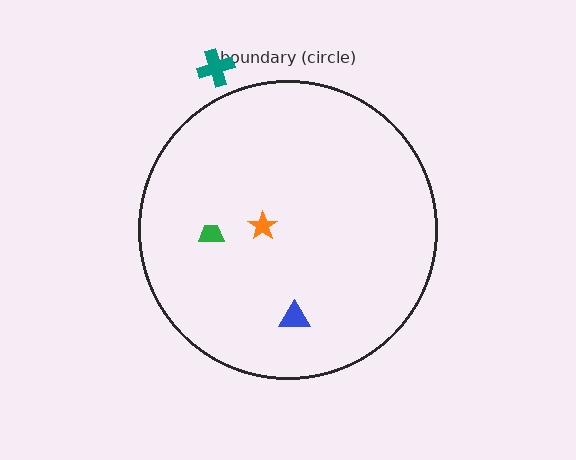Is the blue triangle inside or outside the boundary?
Inside.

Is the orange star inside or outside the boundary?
Inside.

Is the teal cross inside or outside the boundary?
Outside.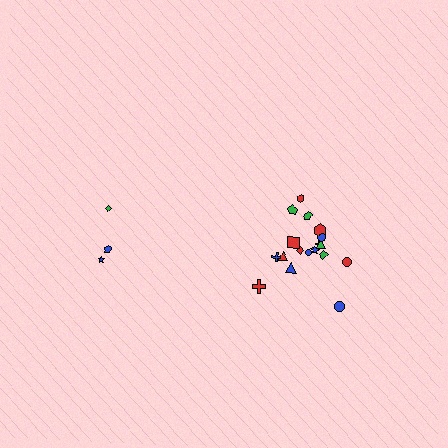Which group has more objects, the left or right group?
The right group.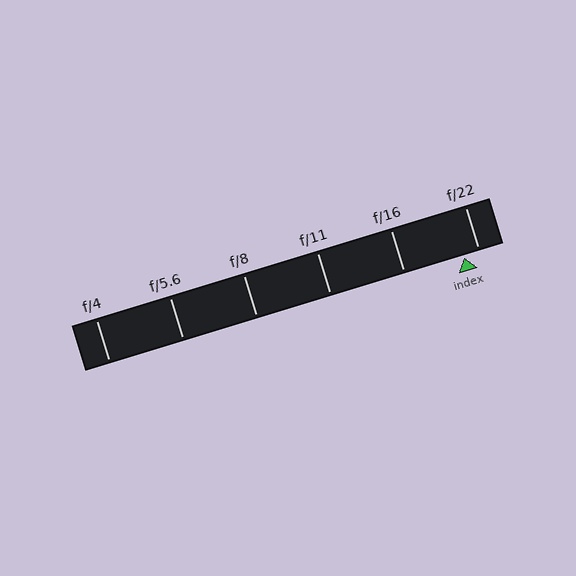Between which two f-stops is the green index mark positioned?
The index mark is between f/16 and f/22.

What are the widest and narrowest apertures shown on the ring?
The widest aperture shown is f/4 and the narrowest is f/22.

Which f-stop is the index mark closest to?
The index mark is closest to f/22.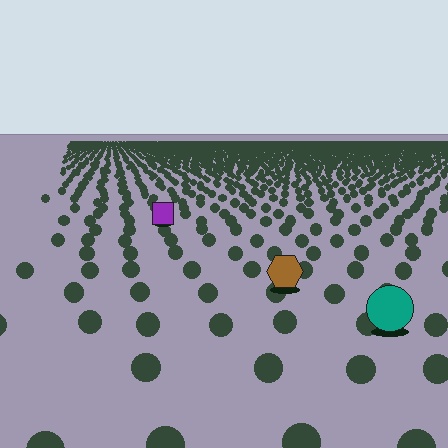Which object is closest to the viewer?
The teal circle is closest. The texture marks near it are larger and more spread out.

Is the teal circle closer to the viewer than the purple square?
Yes. The teal circle is closer — you can tell from the texture gradient: the ground texture is coarser near it.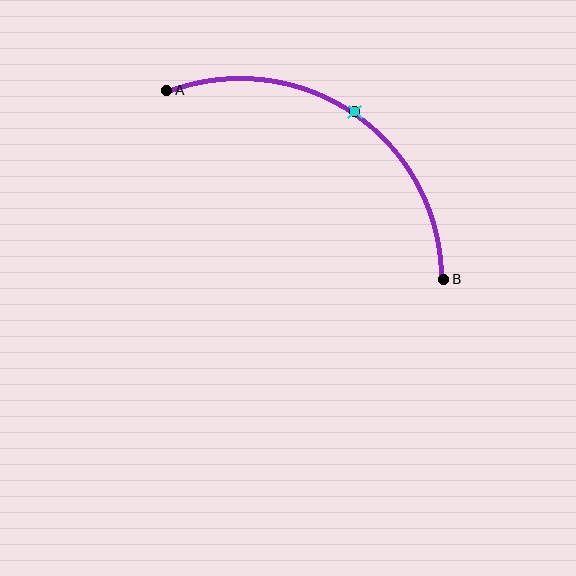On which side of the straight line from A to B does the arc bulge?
The arc bulges above and to the right of the straight line connecting A and B.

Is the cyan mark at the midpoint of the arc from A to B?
Yes. The cyan mark lies on the arc at equal arc-length from both A and B — it is the arc midpoint.